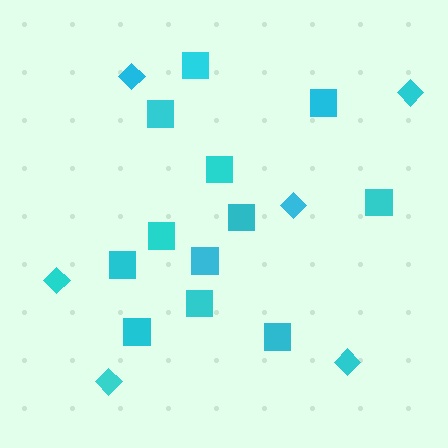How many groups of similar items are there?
There are 2 groups: one group of squares (12) and one group of diamonds (6).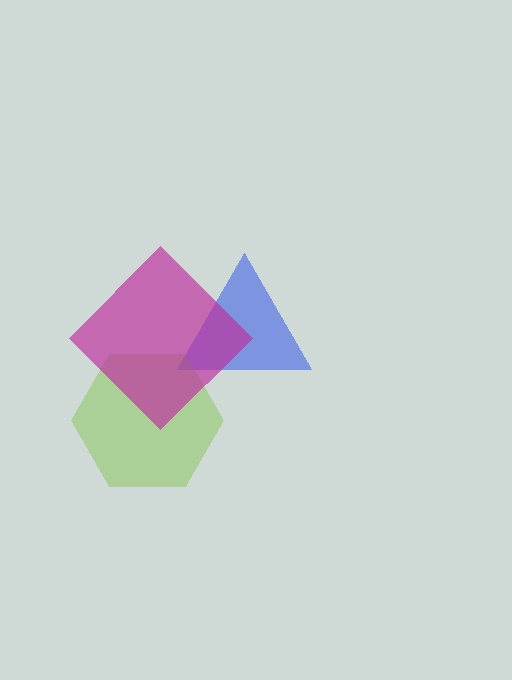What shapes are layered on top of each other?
The layered shapes are: a blue triangle, a lime hexagon, a magenta diamond.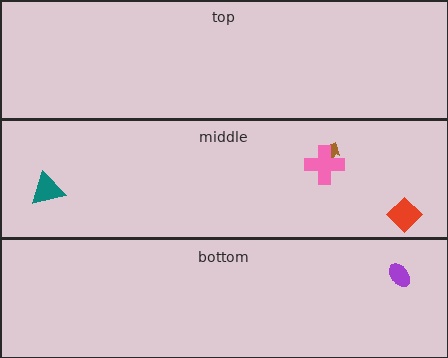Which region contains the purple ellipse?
The bottom region.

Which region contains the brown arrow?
The middle region.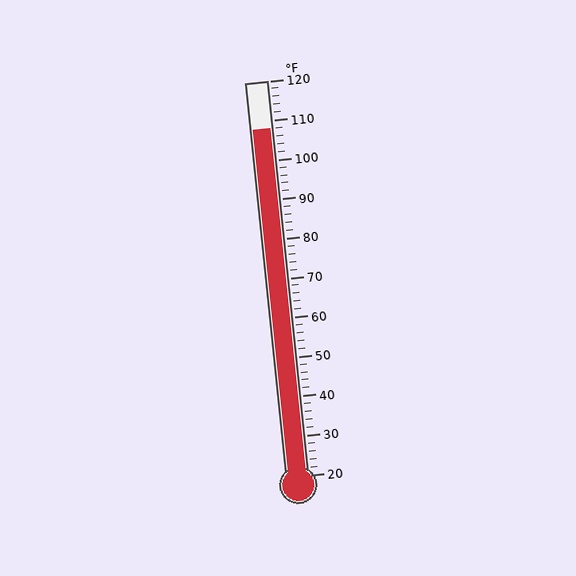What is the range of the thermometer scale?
The thermometer scale ranges from 20°F to 120°F.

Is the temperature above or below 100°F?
The temperature is above 100°F.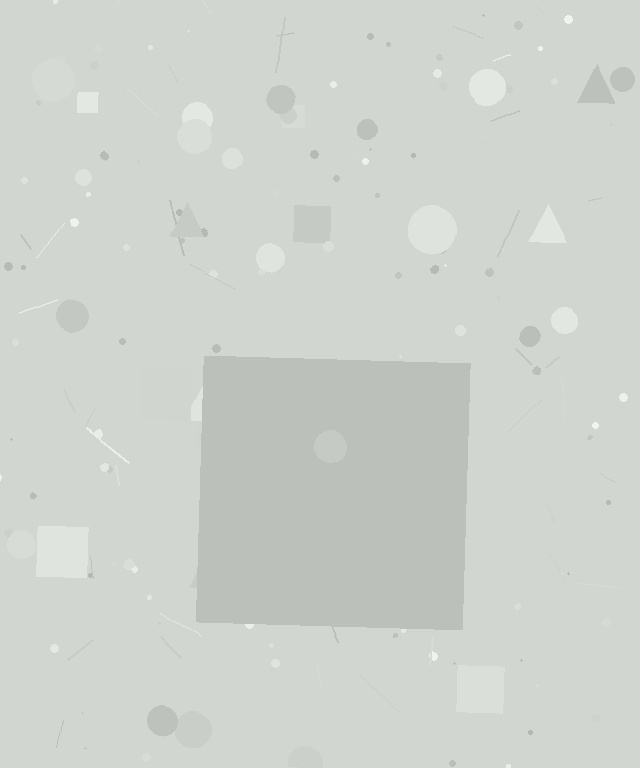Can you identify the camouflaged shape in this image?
The camouflaged shape is a square.